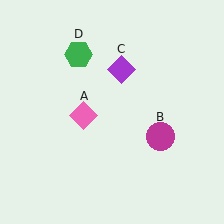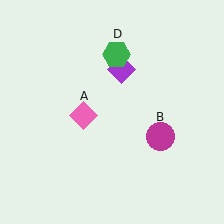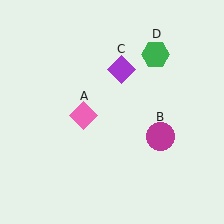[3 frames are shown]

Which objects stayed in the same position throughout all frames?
Pink diamond (object A) and magenta circle (object B) and purple diamond (object C) remained stationary.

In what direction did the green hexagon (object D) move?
The green hexagon (object D) moved right.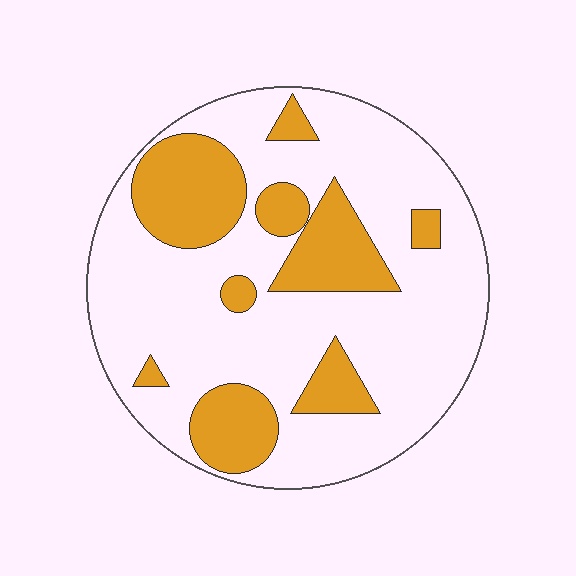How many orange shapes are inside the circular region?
9.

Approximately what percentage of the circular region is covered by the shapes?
Approximately 25%.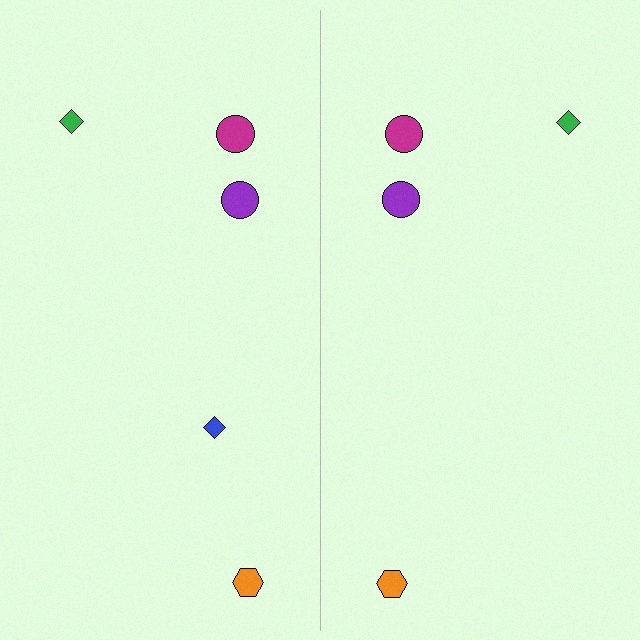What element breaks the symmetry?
A blue diamond is missing from the right side.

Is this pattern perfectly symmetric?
No, the pattern is not perfectly symmetric. A blue diamond is missing from the right side.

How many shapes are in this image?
There are 9 shapes in this image.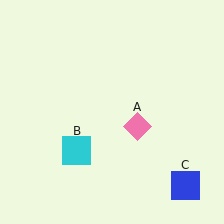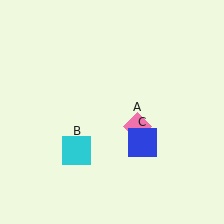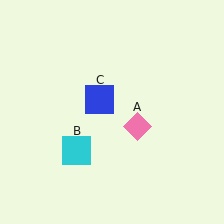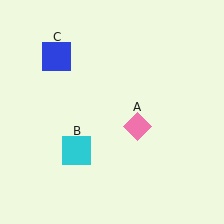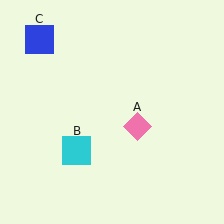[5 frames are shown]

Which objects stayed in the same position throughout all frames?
Pink diamond (object A) and cyan square (object B) remained stationary.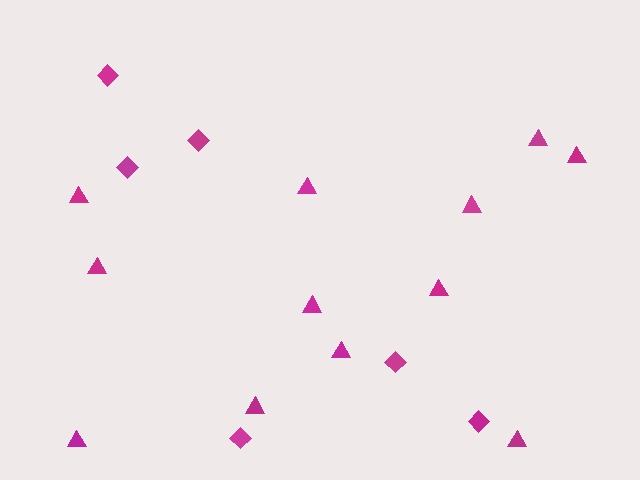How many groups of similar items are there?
There are 2 groups: one group of diamonds (6) and one group of triangles (12).